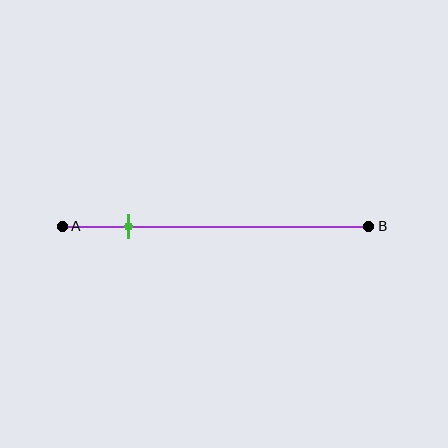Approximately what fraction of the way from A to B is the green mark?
The green mark is approximately 20% of the way from A to B.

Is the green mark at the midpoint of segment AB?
No, the mark is at about 20% from A, not at the 50% midpoint.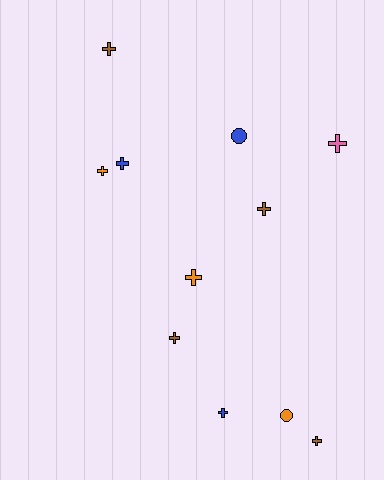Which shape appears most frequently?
Cross, with 9 objects.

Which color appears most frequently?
Brown, with 4 objects.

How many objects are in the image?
There are 11 objects.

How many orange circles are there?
There is 1 orange circle.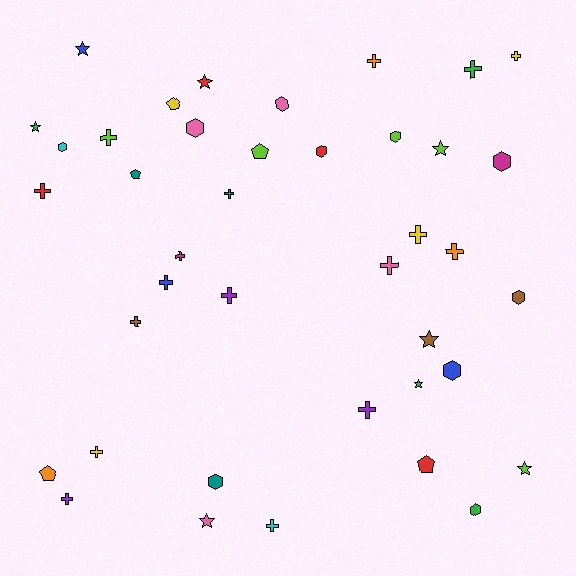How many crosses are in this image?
There are 17 crosses.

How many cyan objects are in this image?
There are 2 cyan objects.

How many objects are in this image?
There are 40 objects.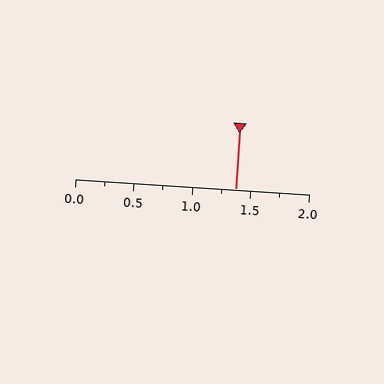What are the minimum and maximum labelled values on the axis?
The axis runs from 0.0 to 2.0.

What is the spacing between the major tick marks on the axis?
The major ticks are spaced 0.5 apart.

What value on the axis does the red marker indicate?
The marker indicates approximately 1.38.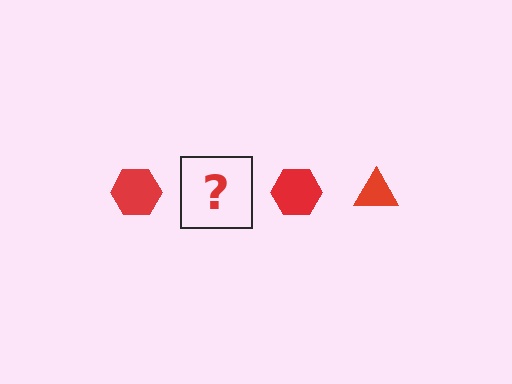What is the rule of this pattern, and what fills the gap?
The rule is that the pattern cycles through hexagon, triangle shapes in red. The gap should be filled with a red triangle.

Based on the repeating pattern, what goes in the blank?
The blank should be a red triangle.